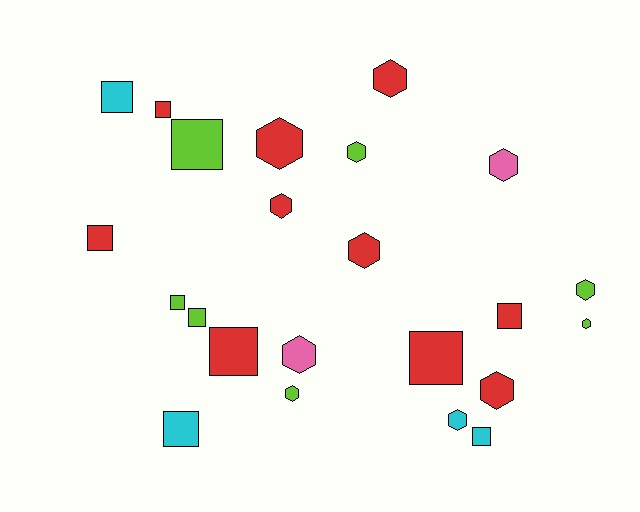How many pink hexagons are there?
There are 2 pink hexagons.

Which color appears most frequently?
Red, with 10 objects.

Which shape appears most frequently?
Hexagon, with 12 objects.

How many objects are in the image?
There are 23 objects.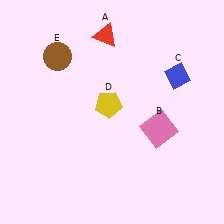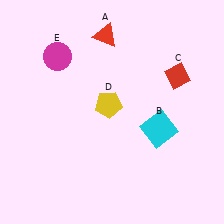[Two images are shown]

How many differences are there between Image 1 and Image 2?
There are 3 differences between the two images.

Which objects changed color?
B changed from pink to cyan. C changed from blue to red. E changed from brown to magenta.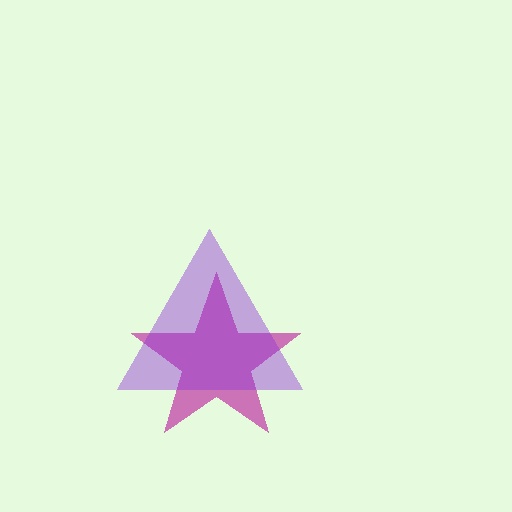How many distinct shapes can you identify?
There are 2 distinct shapes: a magenta star, a purple triangle.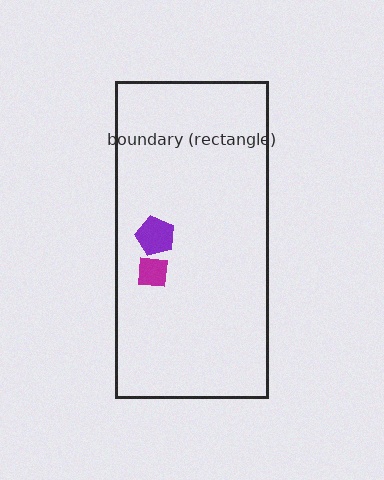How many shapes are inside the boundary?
2 inside, 0 outside.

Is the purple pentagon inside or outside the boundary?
Inside.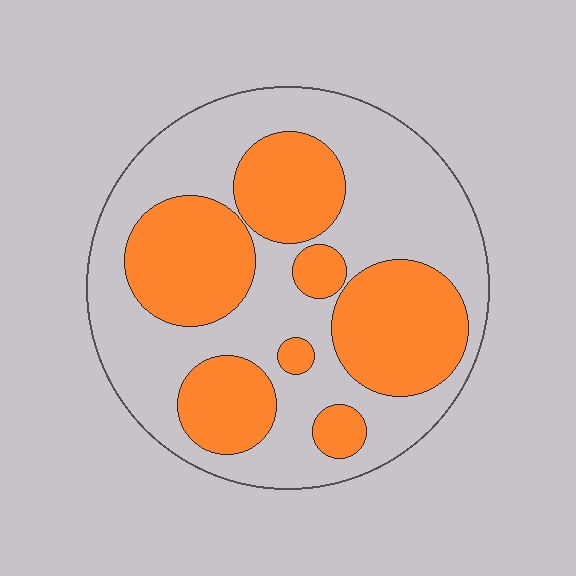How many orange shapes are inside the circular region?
7.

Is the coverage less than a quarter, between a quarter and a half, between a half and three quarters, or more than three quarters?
Between a quarter and a half.